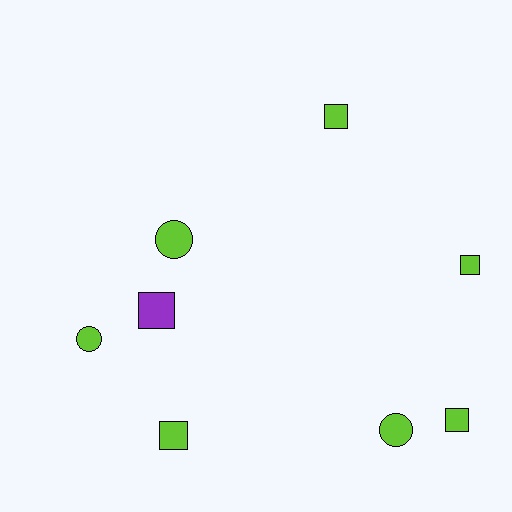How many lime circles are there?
There are 3 lime circles.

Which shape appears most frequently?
Square, with 5 objects.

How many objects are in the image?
There are 8 objects.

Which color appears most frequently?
Lime, with 7 objects.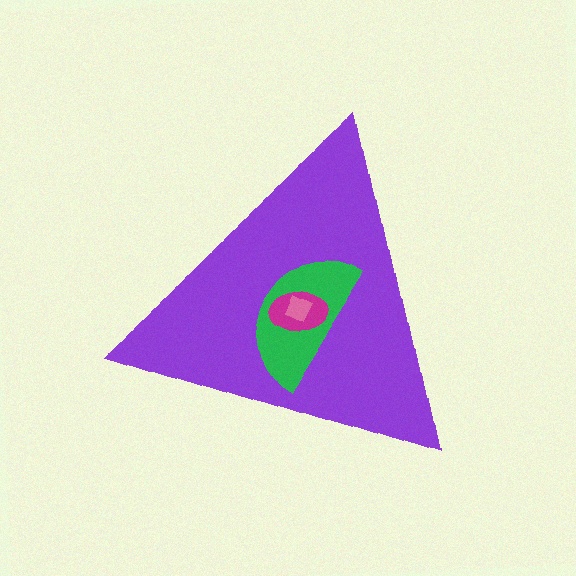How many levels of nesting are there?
4.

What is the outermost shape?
The purple triangle.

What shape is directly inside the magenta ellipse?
The pink diamond.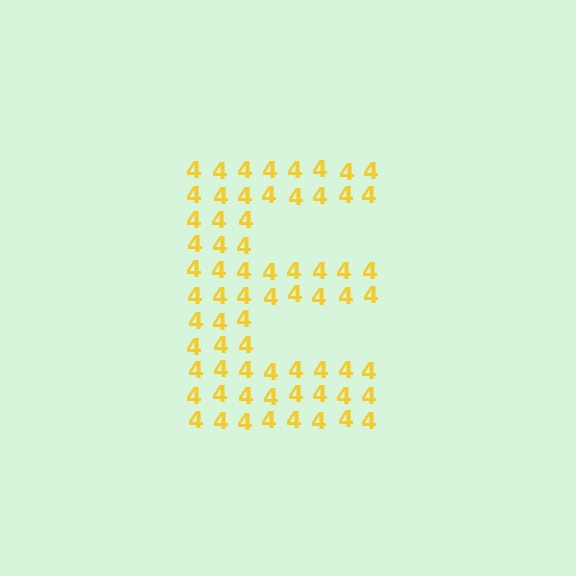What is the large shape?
The large shape is the letter E.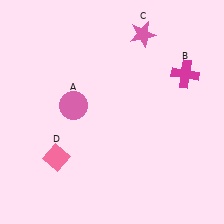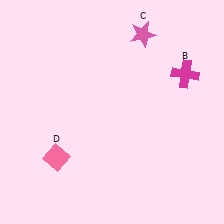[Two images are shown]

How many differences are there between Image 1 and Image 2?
There is 1 difference between the two images.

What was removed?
The pink circle (A) was removed in Image 2.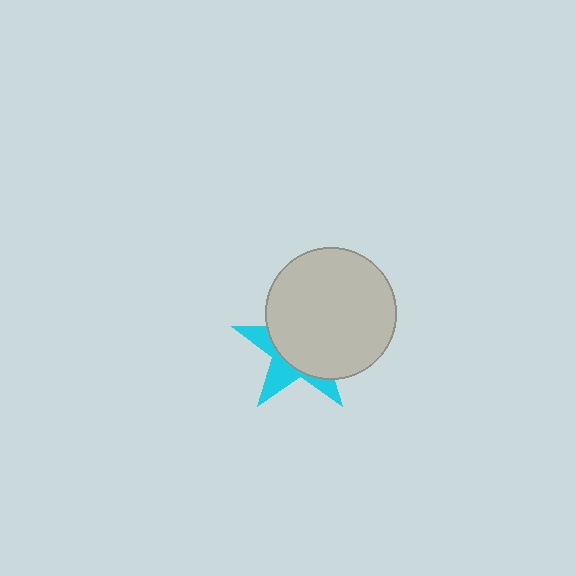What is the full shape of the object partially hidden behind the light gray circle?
The partially hidden object is a cyan star.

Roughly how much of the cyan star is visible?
A small part of it is visible (roughly 34%).